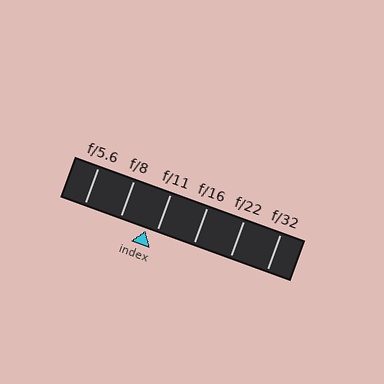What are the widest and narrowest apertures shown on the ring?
The widest aperture shown is f/5.6 and the narrowest is f/32.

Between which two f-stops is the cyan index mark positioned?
The index mark is between f/8 and f/11.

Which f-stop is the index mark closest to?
The index mark is closest to f/11.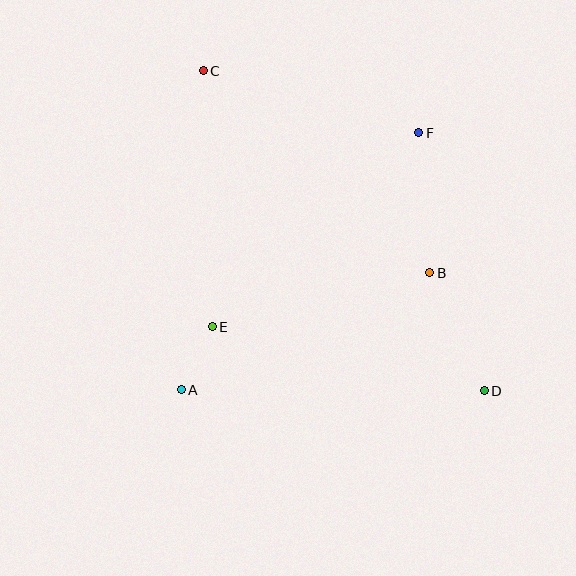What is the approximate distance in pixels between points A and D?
The distance between A and D is approximately 303 pixels.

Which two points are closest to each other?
Points A and E are closest to each other.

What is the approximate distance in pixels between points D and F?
The distance between D and F is approximately 266 pixels.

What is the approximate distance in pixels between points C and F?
The distance between C and F is approximately 225 pixels.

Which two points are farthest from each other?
Points C and D are farthest from each other.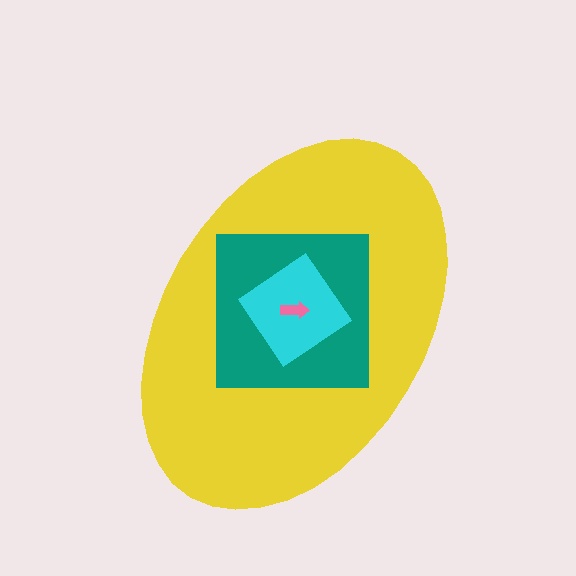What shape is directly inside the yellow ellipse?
The teal square.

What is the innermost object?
The pink arrow.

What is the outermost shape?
The yellow ellipse.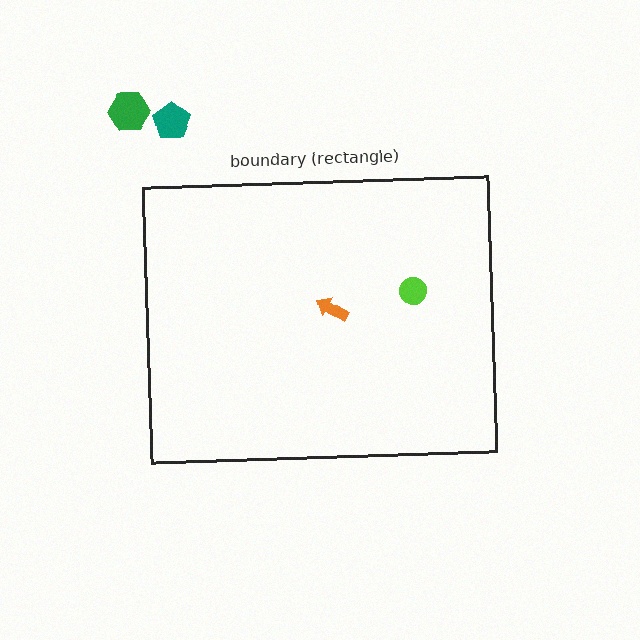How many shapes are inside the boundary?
2 inside, 2 outside.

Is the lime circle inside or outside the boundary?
Inside.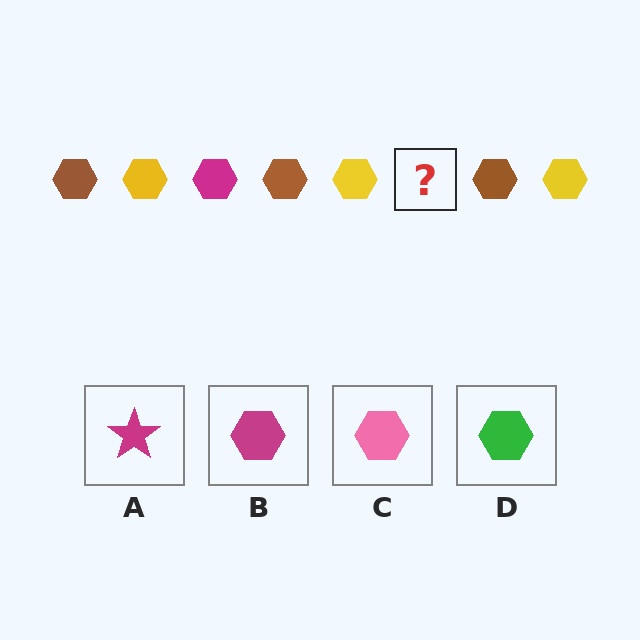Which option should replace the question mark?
Option B.